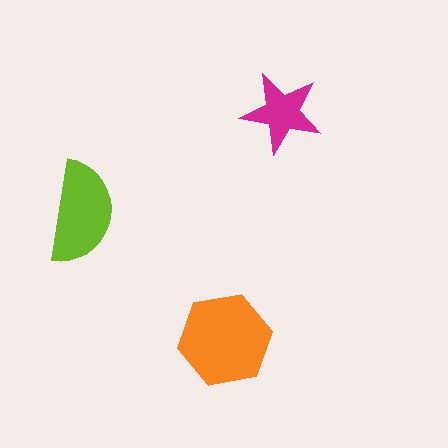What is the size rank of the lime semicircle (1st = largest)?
2nd.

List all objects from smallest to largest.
The magenta star, the lime semicircle, the orange hexagon.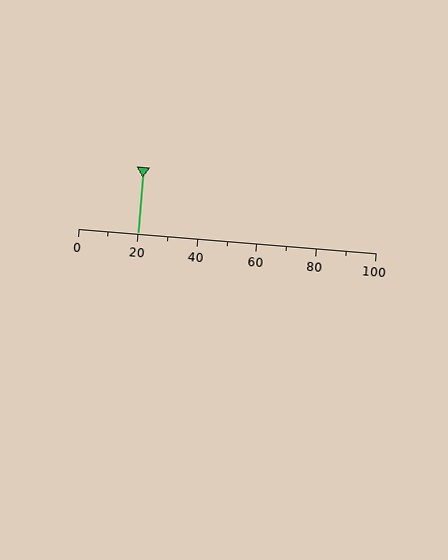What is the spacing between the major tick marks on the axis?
The major ticks are spaced 20 apart.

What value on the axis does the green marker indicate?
The marker indicates approximately 20.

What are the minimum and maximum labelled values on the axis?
The axis runs from 0 to 100.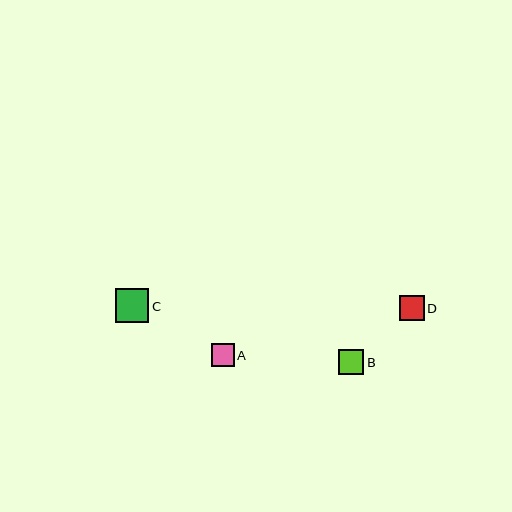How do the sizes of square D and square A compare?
Square D and square A are approximately the same size.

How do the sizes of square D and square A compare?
Square D and square A are approximately the same size.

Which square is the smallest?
Square A is the smallest with a size of approximately 23 pixels.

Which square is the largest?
Square C is the largest with a size of approximately 34 pixels.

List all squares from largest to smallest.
From largest to smallest: C, B, D, A.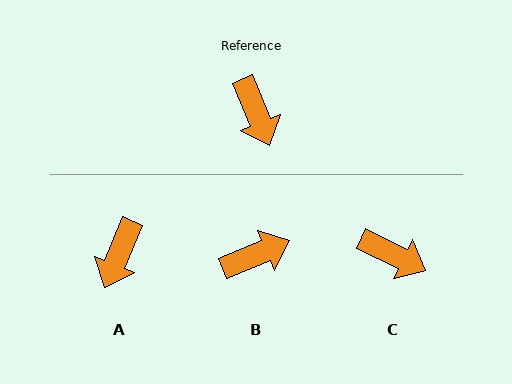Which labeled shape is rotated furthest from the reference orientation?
B, about 90 degrees away.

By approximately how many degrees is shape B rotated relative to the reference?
Approximately 90 degrees counter-clockwise.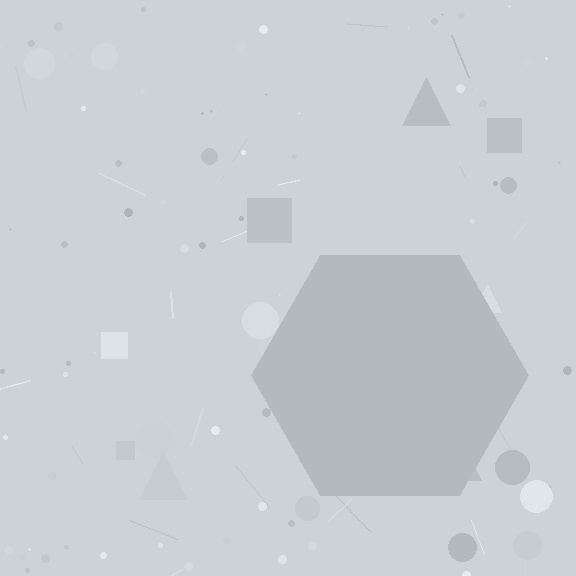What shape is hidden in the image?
A hexagon is hidden in the image.